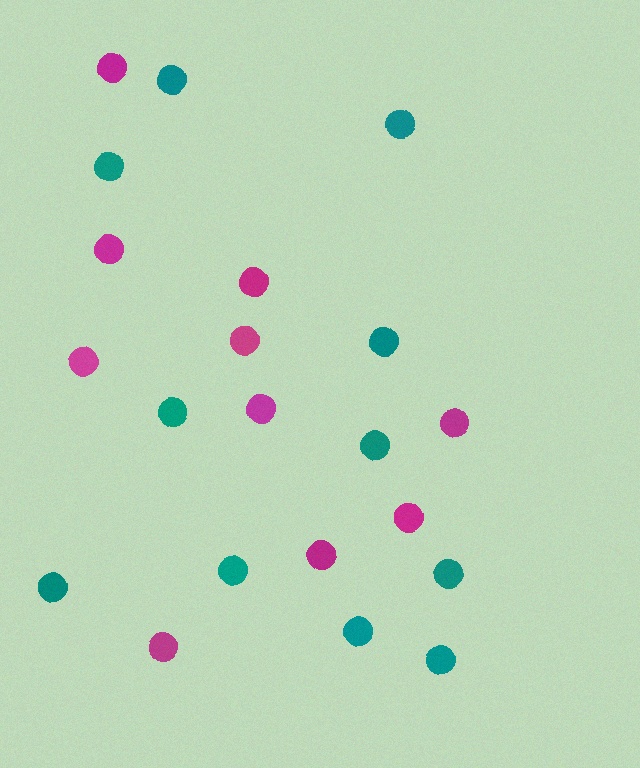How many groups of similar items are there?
There are 2 groups: one group of teal circles (11) and one group of magenta circles (10).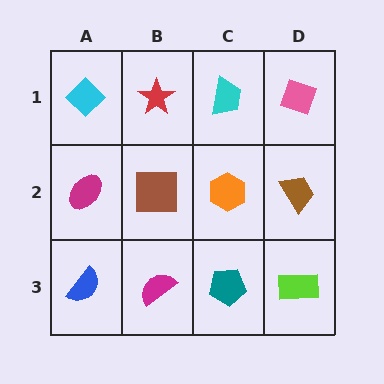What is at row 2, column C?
An orange hexagon.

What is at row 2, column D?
A brown trapezoid.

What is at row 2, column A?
A magenta ellipse.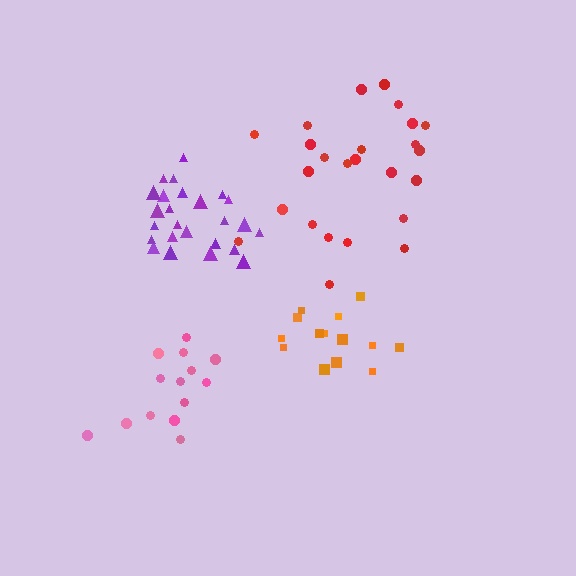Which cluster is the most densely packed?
Purple.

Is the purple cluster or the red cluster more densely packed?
Purple.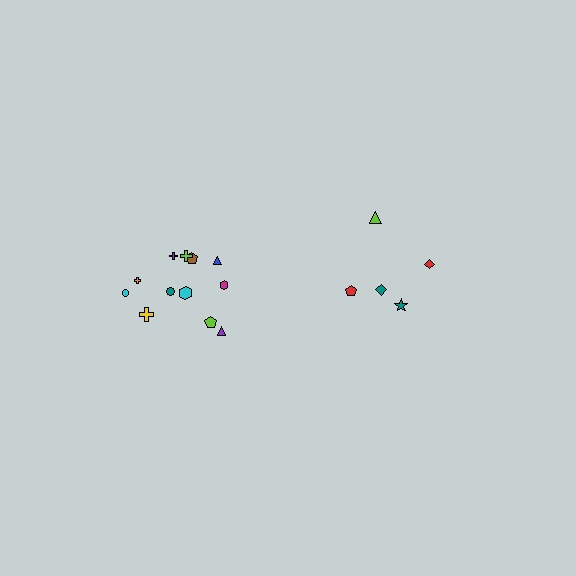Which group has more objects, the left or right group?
The left group.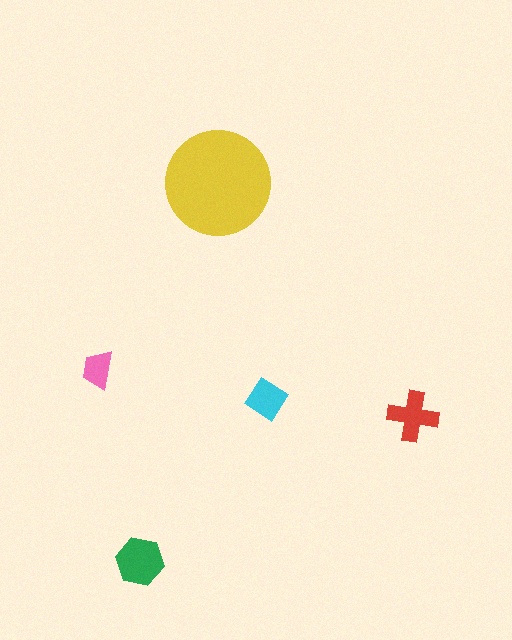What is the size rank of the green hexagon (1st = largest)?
2nd.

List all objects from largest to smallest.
The yellow circle, the green hexagon, the red cross, the cyan diamond, the pink trapezoid.